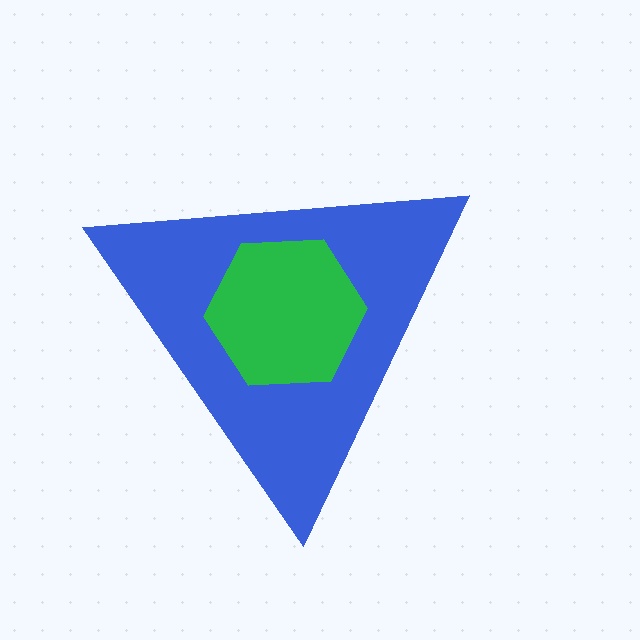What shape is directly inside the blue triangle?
The green hexagon.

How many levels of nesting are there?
2.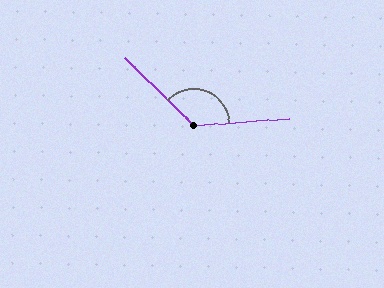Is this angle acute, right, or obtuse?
It is obtuse.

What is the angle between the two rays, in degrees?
Approximately 132 degrees.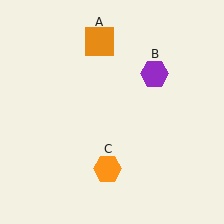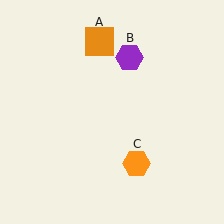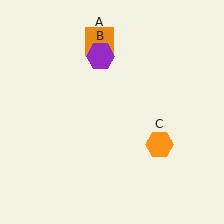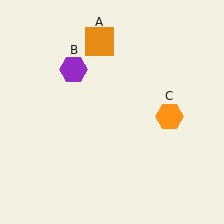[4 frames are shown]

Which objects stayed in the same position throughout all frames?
Orange square (object A) remained stationary.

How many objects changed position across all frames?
2 objects changed position: purple hexagon (object B), orange hexagon (object C).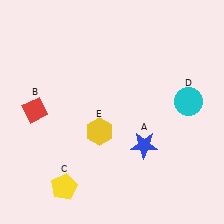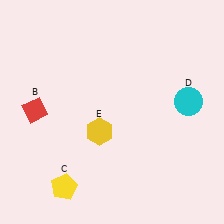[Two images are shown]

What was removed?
The blue star (A) was removed in Image 2.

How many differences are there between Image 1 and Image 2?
There is 1 difference between the two images.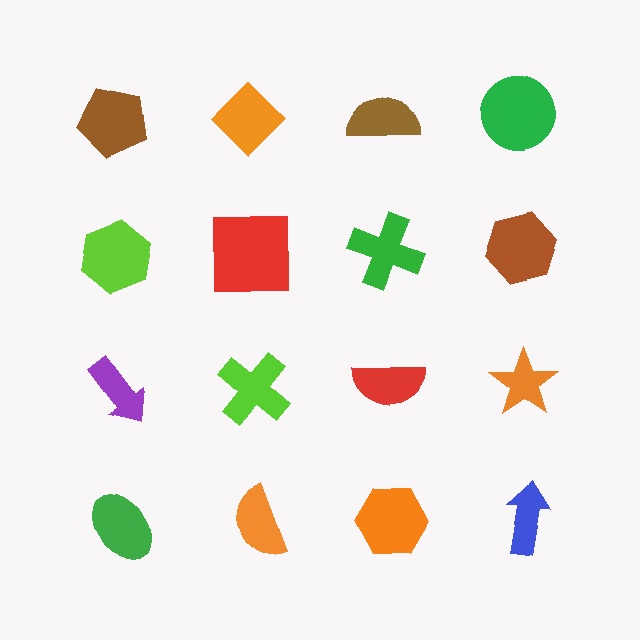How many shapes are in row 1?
4 shapes.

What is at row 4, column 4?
A blue arrow.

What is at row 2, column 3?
A green cross.